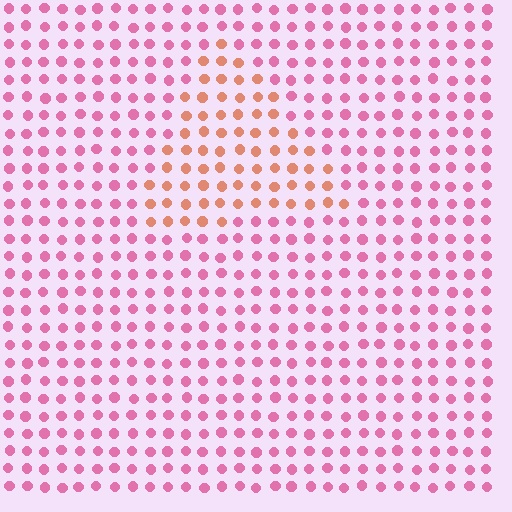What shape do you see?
I see a triangle.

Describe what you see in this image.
The image is filled with small pink elements in a uniform arrangement. A triangle-shaped region is visible where the elements are tinted to a slightly different hue, forming a subtle color boundary.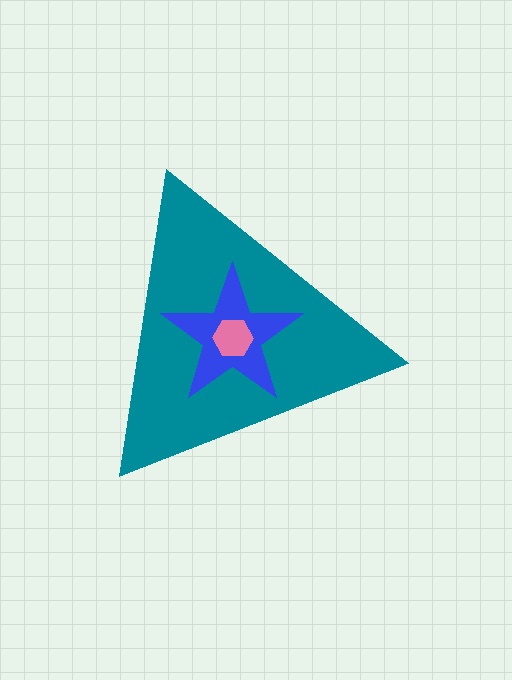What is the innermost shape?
The pink hexagon.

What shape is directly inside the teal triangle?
The blue star.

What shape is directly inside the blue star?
The pink hexagon.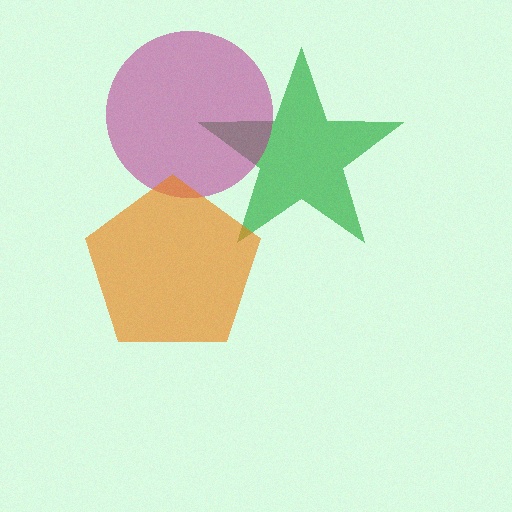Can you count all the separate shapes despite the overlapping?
Yes, there are 3 separate shapes.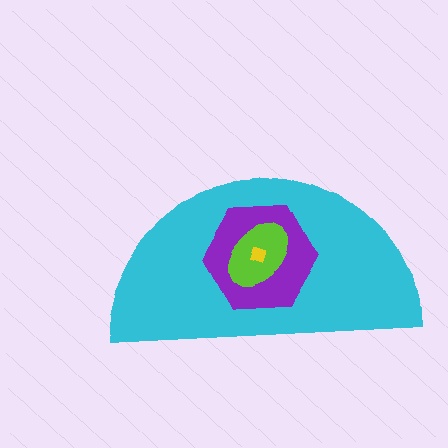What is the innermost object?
The yellow diamond.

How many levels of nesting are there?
4.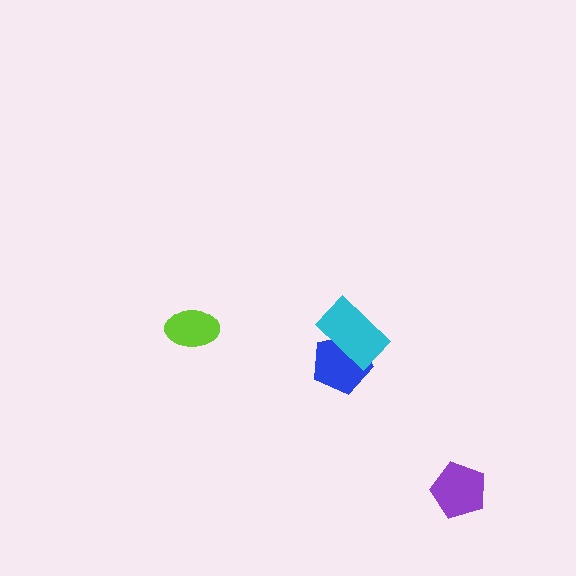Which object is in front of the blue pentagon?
The cyan rectangle is in front of the blue pentagon.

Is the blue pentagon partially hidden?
Yes, it is partially covered by another shape.